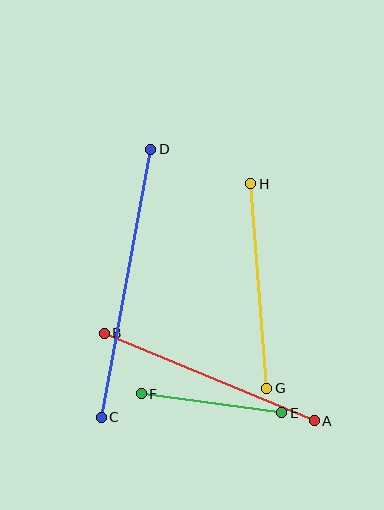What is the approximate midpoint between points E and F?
The midpoint is at approximately (211, 403) pixels.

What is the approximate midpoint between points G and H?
The midpoint is at approximately (259, 286) pixels.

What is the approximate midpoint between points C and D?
The midpoint is at approximately (126, 283) pixels.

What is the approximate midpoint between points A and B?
The midpoint is at approximately (209, 377) pixels.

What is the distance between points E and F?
The distance is approximately 142 pixels.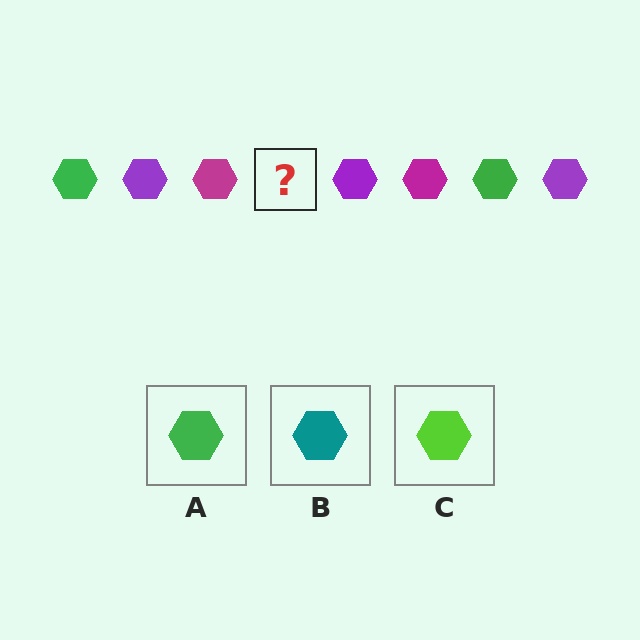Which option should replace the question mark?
Option A.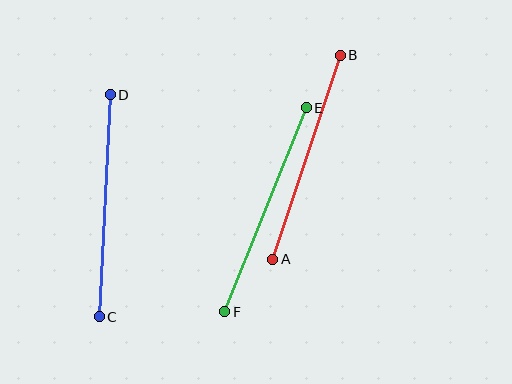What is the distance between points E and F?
The distance is approximately 220 pixels.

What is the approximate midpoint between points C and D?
The midpoint is at approximately (105, 206) pixels.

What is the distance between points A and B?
The distance is approximately 215 pixels.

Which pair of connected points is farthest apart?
Points C and D are farthest apart.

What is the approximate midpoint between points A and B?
The midpoint is at approximately (307, 157) pixels.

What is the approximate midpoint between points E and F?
The midpoint is at approximately (266, 210) pixels.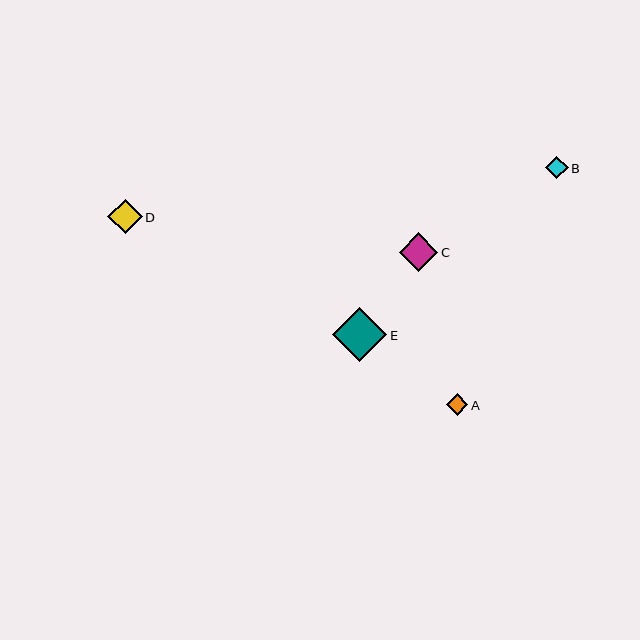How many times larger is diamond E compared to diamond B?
Diamond E is approximately 2.4 times the size of diamond B.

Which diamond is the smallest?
Diamond A is the smallest with a size of approximately 22 pixels.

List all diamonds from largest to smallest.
From largest to smallest: E, C, D, B, A.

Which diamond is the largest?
Diamond E is the largest with a size of approximately 54 pixels.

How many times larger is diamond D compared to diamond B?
Diamond D is approximately 1.6 times the size of diamond B.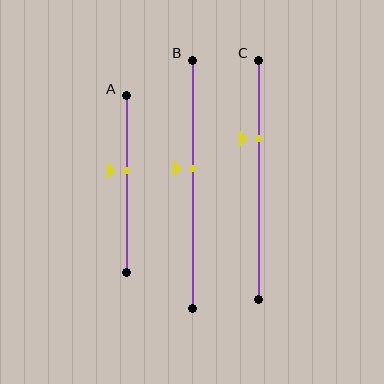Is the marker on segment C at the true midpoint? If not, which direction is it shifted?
No, the marker on segment C is shifted upward by about 17% of the segment length.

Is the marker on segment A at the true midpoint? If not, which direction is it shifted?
No, the marker on segment A is shifted upward by about 7% of the segment length.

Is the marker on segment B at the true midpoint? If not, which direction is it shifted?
No, the marker on segment B is shifted upward by about 6% of the segment length.